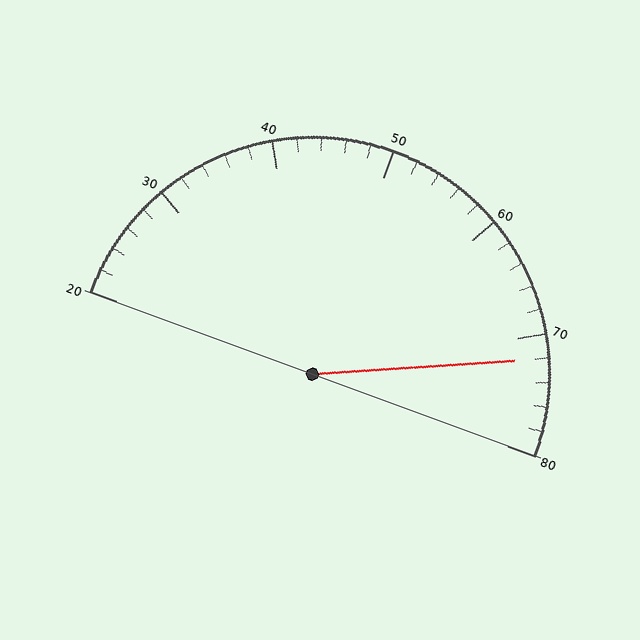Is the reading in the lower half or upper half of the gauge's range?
The reading is in the upper half of the range (20 to 80).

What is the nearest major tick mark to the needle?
The nearest major tick mark is 70.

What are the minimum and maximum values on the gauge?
The gauge ranges from 20 to 80.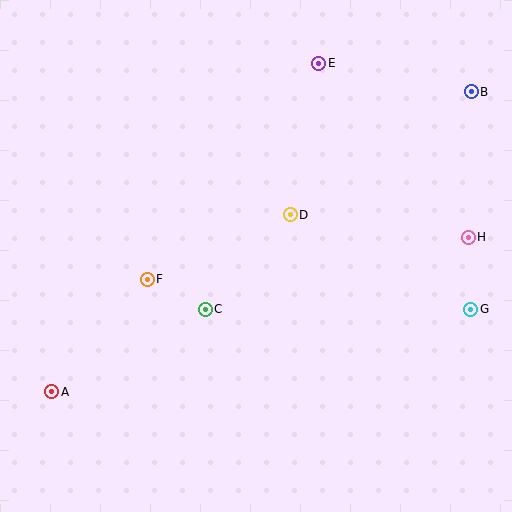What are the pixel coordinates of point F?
Point F is at (147, 279).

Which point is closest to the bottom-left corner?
Point A is closest to the bottom-left corner.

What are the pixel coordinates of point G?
Point G is at (471, 309).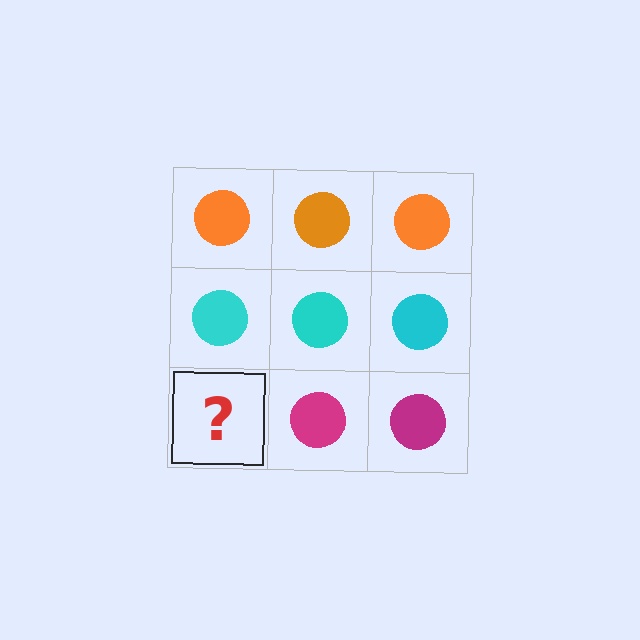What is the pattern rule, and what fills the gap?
The rule is that each row has a consistent color. The gap should be filled with a magenta circle.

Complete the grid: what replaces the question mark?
The question mark should be replaced with a magenta circle.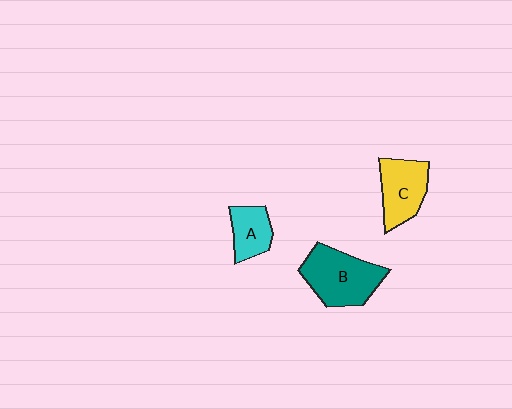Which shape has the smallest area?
Shape A (cyan).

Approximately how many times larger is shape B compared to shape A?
Approximately 1.9 times.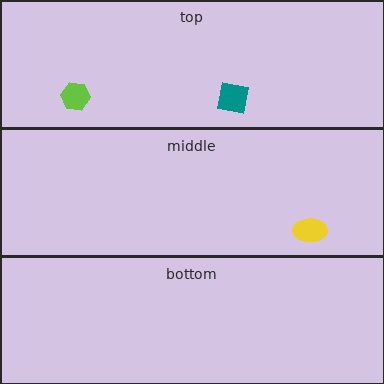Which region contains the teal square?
The top region.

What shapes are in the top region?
The teal square, the lime hexagon.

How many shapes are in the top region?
2.